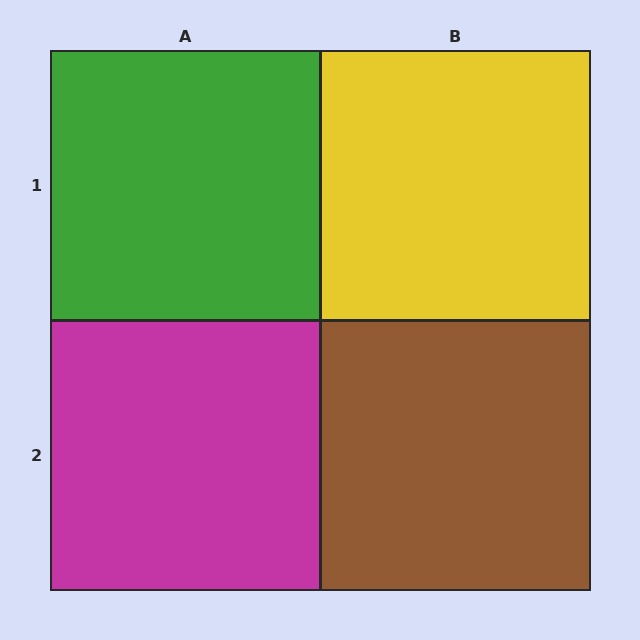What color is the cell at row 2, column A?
Magenta.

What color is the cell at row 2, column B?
Brown.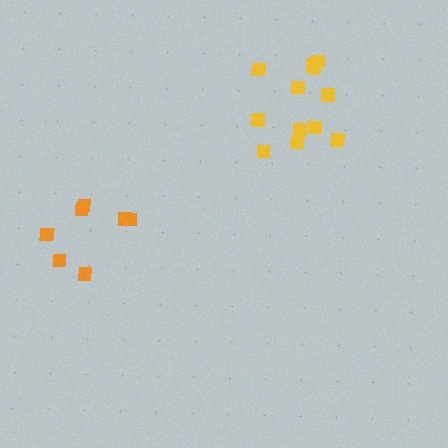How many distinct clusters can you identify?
There are 2 distinct clusters.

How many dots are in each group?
Group 1: 7 dots, Group 2: 12 dots (19 total).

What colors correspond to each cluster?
The clusters are colored: orange, yellow.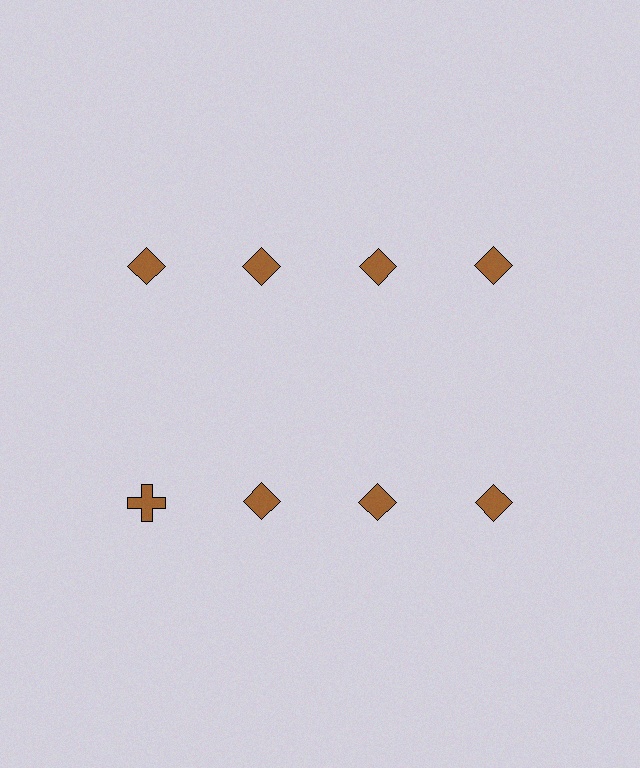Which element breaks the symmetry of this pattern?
The brown cross in the second row, leftmost column breaks the symmetry. All other shapes are brown diamonds.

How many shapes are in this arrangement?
There are 8 shapes arranged in a grid pattern.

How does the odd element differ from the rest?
It has a different shape: cross instead of diamond.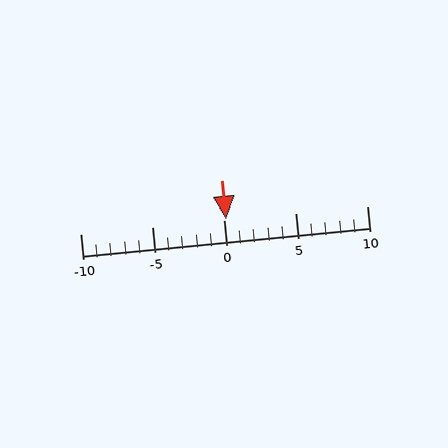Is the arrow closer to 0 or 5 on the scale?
The arrow is closer to 0.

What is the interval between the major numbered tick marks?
The major tick marks are spaced 5 units apart.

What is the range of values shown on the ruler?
The ruler shows values from -10 to 10.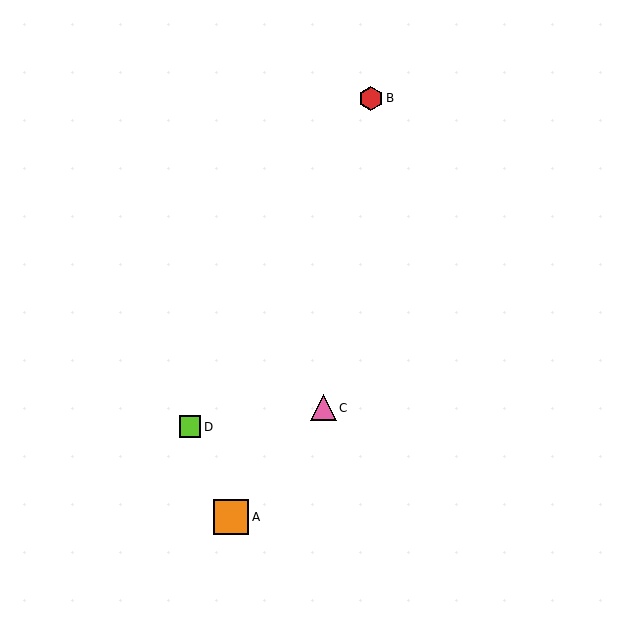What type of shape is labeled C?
Shape C is a pink triangle.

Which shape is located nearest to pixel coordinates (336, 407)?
The pink triangle (labeled C) at (323, 408) is nearest to that location.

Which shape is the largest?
The orange square (labeled A) is the largest.